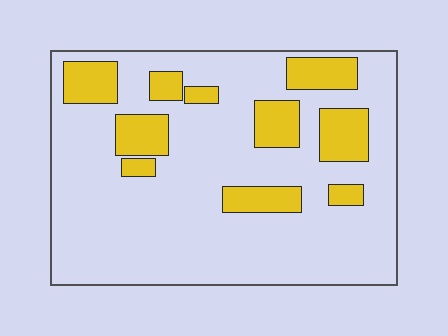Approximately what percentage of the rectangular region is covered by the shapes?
Approximately 20%.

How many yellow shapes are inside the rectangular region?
10.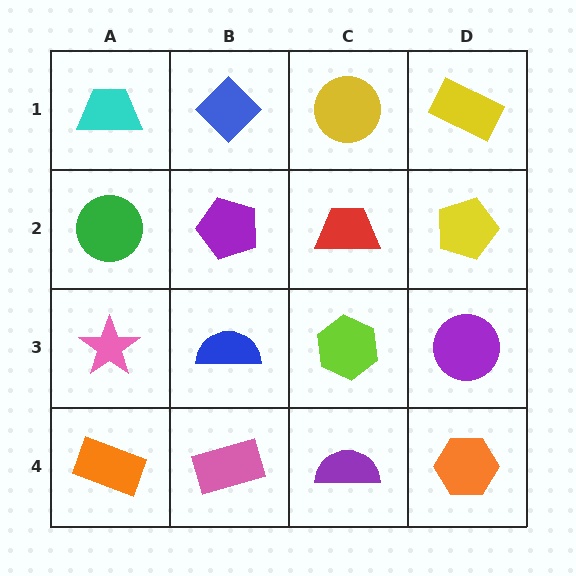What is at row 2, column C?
A red trapezoid.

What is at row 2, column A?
A green circle.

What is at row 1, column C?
A yellow circle.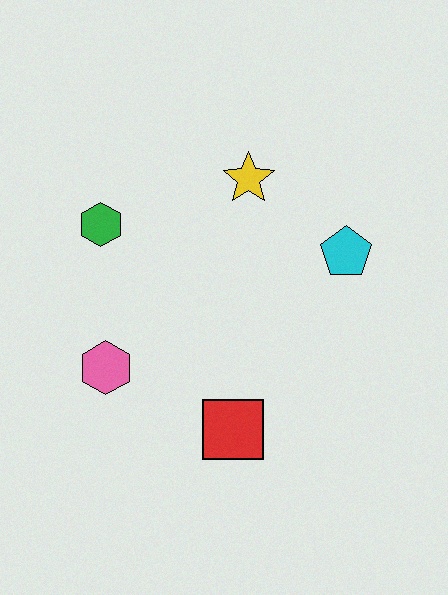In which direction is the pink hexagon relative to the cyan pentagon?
The pink hexagon is to the left of the cyan pentagon.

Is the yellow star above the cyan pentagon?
Yes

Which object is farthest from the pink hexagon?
The cyan pentagon is farthest from the pink hexagon.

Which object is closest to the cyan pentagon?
The yellow star is closest to the cyan pentagon.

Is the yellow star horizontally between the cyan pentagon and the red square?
Yes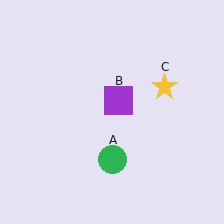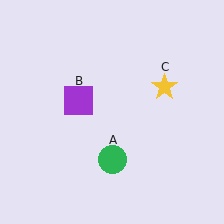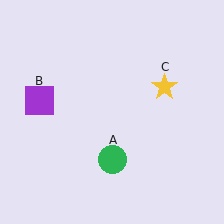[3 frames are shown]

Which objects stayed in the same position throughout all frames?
Green circle (object A) and yellow star (object C) remained stationary.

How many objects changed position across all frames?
1 object changed position: purple square (object B).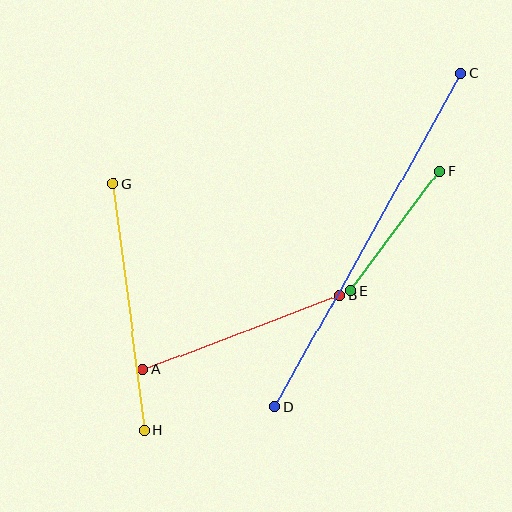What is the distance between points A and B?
The distance is approximately 210 pixels.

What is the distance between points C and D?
The distance is approximately 382 pixels.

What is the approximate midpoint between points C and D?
The midpoint is at approximately (368, 240) pixels.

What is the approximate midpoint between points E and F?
The midpoint is at approximately (395, 231) pixels.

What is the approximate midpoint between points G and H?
The midpoint is at approximately (129, 307) pixels.